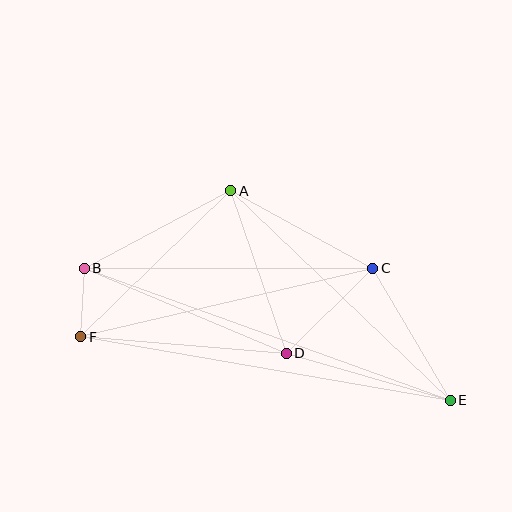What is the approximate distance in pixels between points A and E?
The distance between A and E is approximately 303 pixels.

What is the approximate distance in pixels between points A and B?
The distance between A and B is approximately 165 pixels.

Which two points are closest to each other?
Points B and F are closest to each other.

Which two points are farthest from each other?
Points B and E are farthest from each other.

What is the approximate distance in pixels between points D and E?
The distance between D and E is approximately 170 pixels.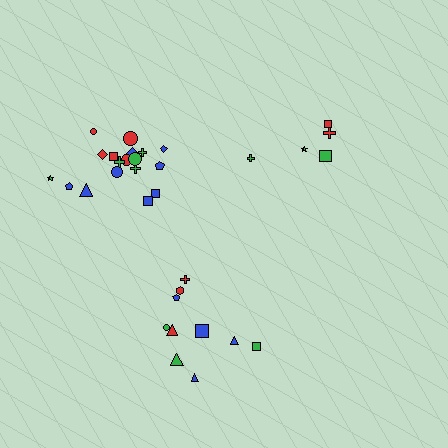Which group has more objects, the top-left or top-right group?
The top-left group.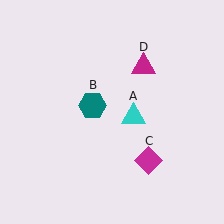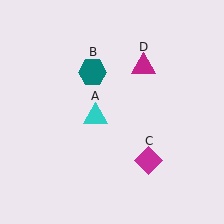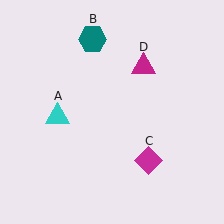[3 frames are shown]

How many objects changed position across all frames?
2 objects changed position: cyan triangle (object A), teal hexagon (object B).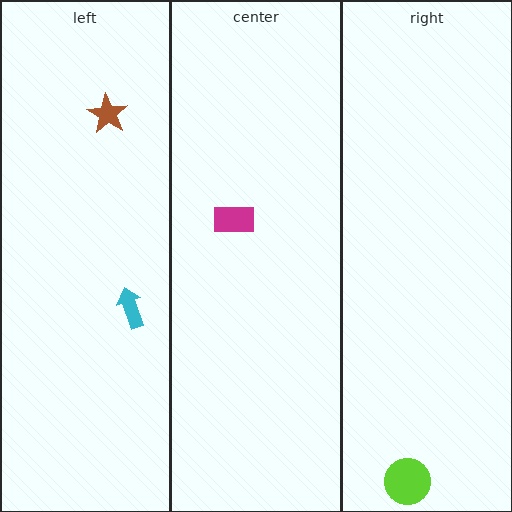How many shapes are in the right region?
1.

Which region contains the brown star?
The left region.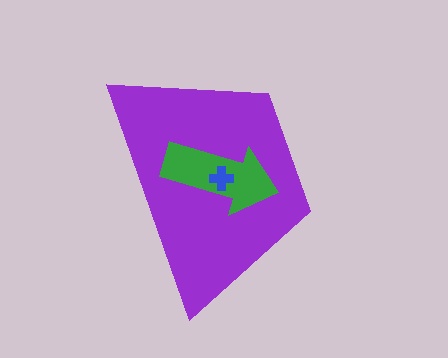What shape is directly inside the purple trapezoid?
The green arrow.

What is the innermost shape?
The blue cross.